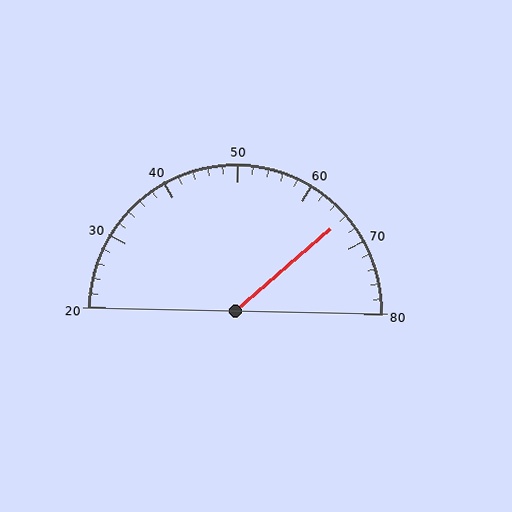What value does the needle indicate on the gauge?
The needle indicates approximately 66.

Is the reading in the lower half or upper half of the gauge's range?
The reading is in the upper half of the range (20 to 80).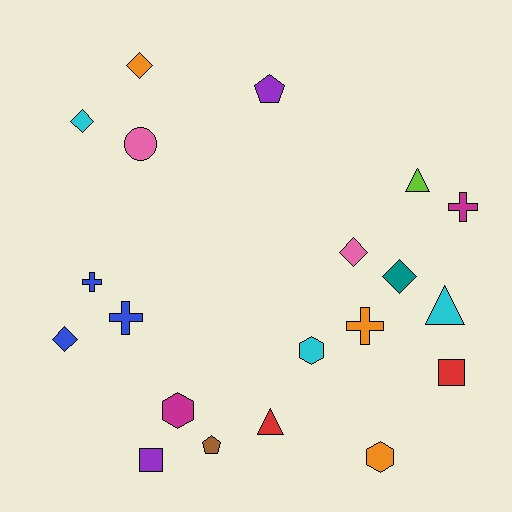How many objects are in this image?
There are 20 objects.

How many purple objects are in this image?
There are 2 purple objects.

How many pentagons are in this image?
There are 2 pentagons.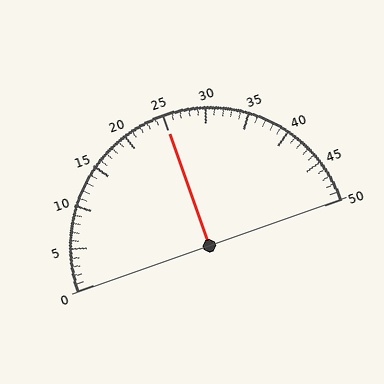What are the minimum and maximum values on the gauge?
The gauge ranges from 0 to 50.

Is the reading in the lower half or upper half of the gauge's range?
The reading is in the upper half of the range (0 to 50).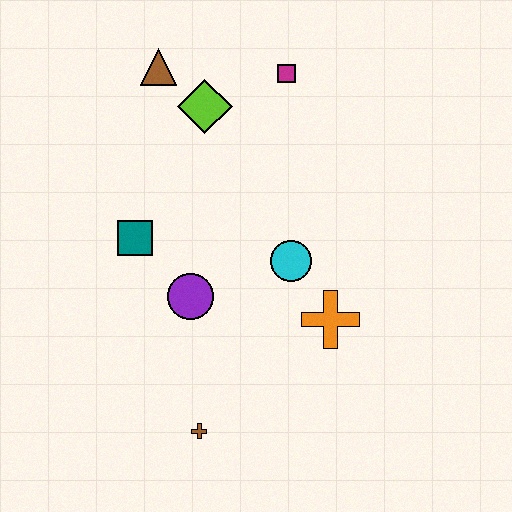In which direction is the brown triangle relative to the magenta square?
The brown triangle is to the left of the magenta square.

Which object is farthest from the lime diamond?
The brown cross is farthest from the lime diamond.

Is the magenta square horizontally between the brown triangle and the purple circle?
No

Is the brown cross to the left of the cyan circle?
Yes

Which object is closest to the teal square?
The purple circle is closest to the teal square.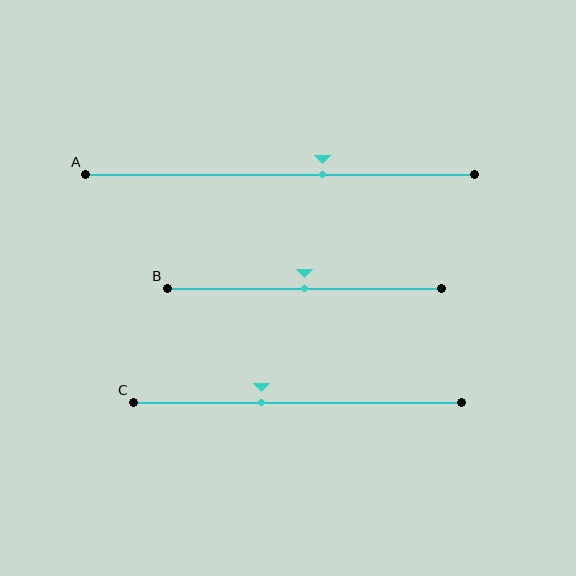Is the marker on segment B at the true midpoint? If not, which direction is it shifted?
Yes, the marker on segment B is at the true midpoint.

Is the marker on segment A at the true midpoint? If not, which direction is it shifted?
No, the marker on segment A is shifted to the right by about 11% of the segment length.